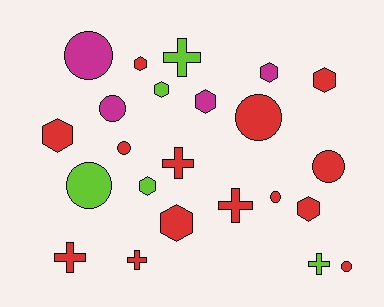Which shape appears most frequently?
Hexagon, with 9 objects.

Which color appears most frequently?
Red, with 14 objects.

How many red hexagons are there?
There are 5 red hexagons.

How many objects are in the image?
There are 23 objects.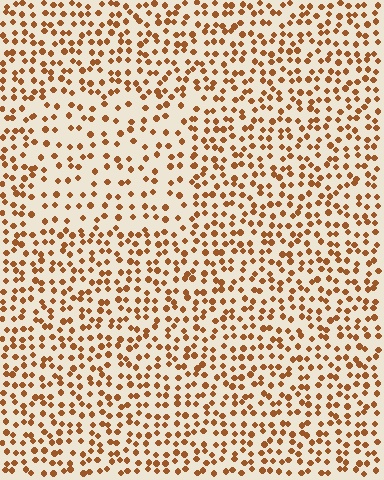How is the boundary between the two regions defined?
The boundary is defined by a change in element density (approximately 1.7x ratio). All elements are the same color, size, and shape.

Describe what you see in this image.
The image contains small brown elements arranged at two different densities. A rectangle-shaped region is visible where the elements are less densely packed than the surrounding area.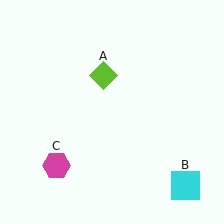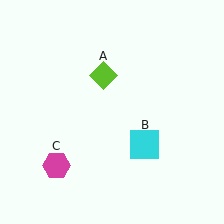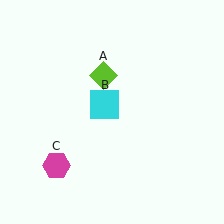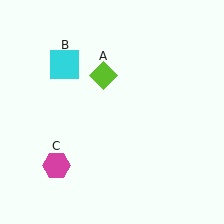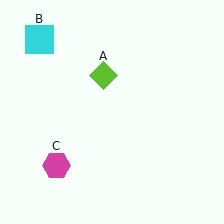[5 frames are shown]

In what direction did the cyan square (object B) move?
The cyan square (object B) moved up and to the left.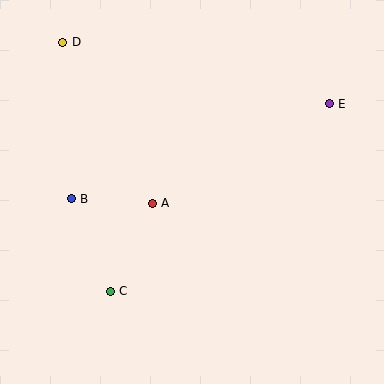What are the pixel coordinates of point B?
Point B is at (71, 199).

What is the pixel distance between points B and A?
The distance between B and A is 81 pixels.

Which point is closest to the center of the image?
Point A at (152, 203) is closest to the center.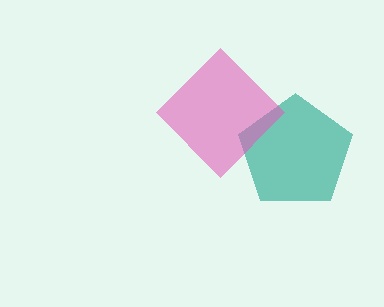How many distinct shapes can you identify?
There are 2 distinct shapes: a teal pentagon, a pink diamond.